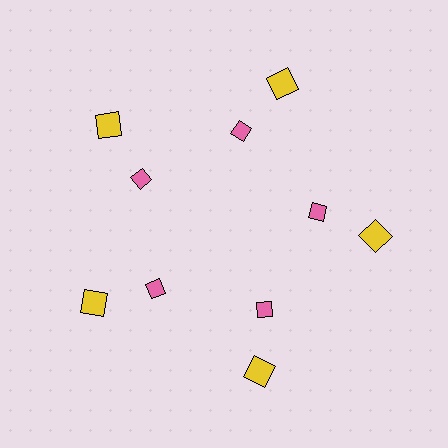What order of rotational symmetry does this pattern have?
This pattern has 5-fold rotational symmetry.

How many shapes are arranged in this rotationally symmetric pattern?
There are 10 shapes, arranged in 5 groups of 2.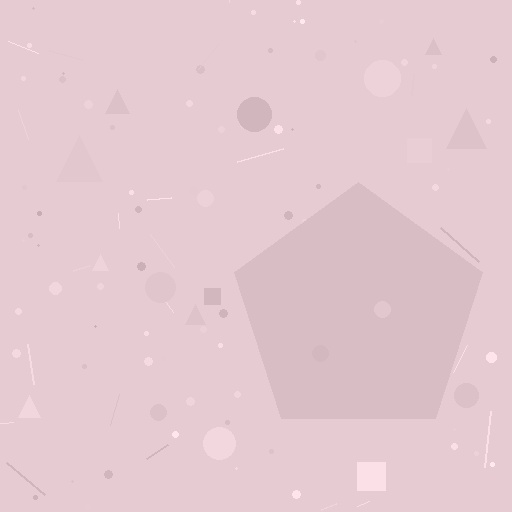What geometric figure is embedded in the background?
A pentagon is embedded in the background.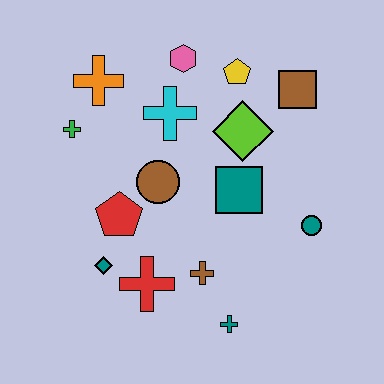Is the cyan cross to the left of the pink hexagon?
Yes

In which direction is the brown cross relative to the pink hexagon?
The brown cross is below the pink hexagon.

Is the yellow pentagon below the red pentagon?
No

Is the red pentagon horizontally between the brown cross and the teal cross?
No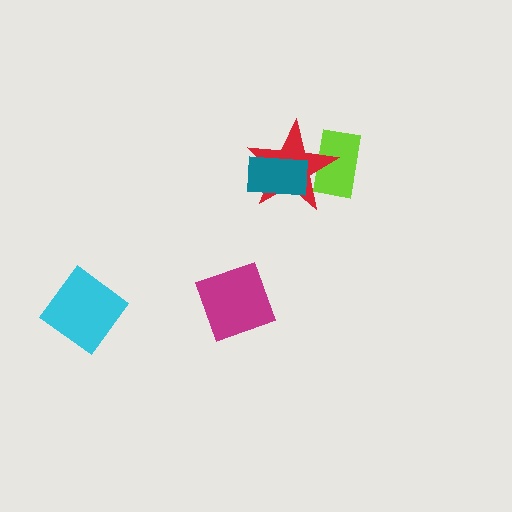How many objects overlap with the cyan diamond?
0 objects overlap with the cyan diamond.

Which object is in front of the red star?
The teal rectangle is in front of the red star.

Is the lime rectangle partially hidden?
Yes, it is partially covered by another shape.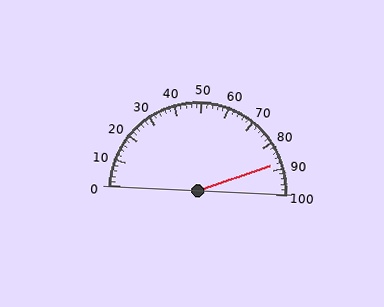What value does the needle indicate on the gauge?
The needle indicates approximately 88.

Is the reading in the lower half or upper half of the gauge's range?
The reading is in the upper half of the range (0 to 100).